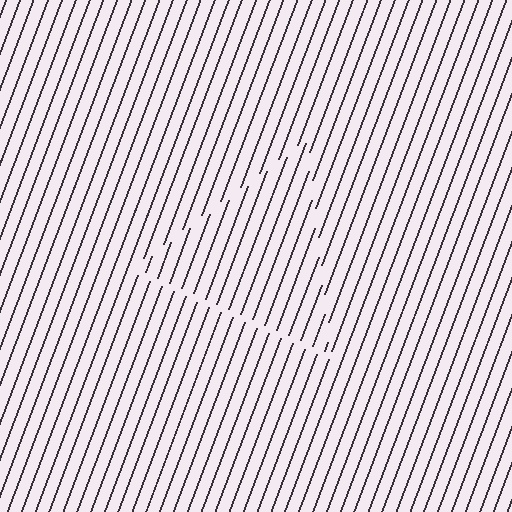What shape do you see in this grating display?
An illusory triangle. The interior of the shape contains the same grating, shifted by half a period — the contour is defined by the phase discontinuity where line-ends from the inner and outer gratings abut.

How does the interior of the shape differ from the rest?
The interior of the shape contains the same grating, shifted by half a period — the contour is defined by the phase discontinuity where line-ends from the inner and outer gratings abut.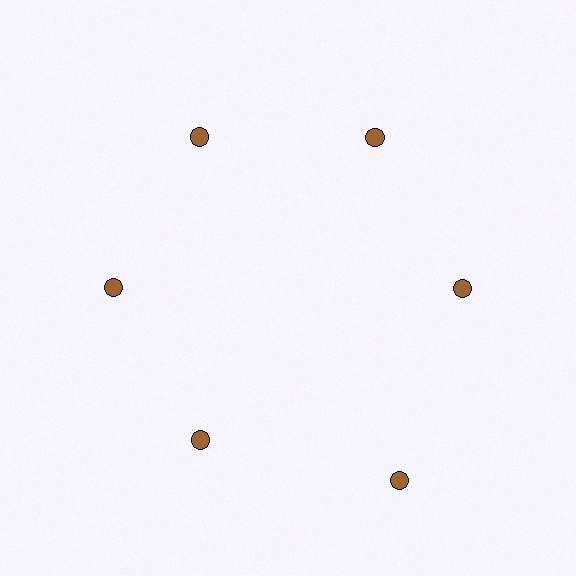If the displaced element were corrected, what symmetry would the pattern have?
It would have 6-fold rotational symmetry — the pattern would map onto itself every 60 degrees.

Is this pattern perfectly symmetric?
No. The 6 brown circles are arranged in a ring, but one element near the 5 o'clock position is pushed outward from the center, breaking the 6-fold rotational symmetry.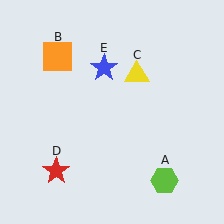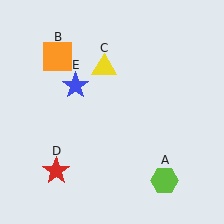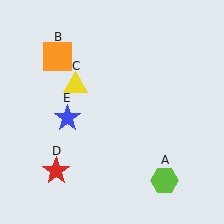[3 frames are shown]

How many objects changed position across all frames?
2 objects changed position: yellow triangle (object C), blue star (object E).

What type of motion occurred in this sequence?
The yellow triangle (object C), blue star (object E) rotated counterclockwise around the center of the scene.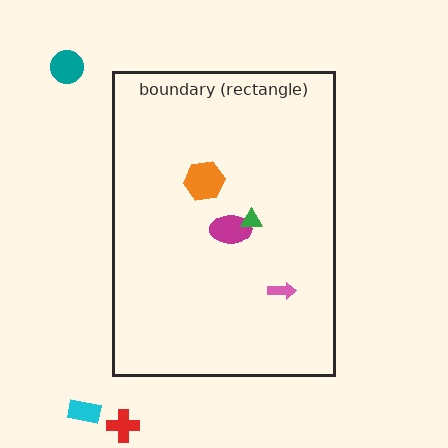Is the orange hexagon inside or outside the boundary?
Inside.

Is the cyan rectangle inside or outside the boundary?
Outside.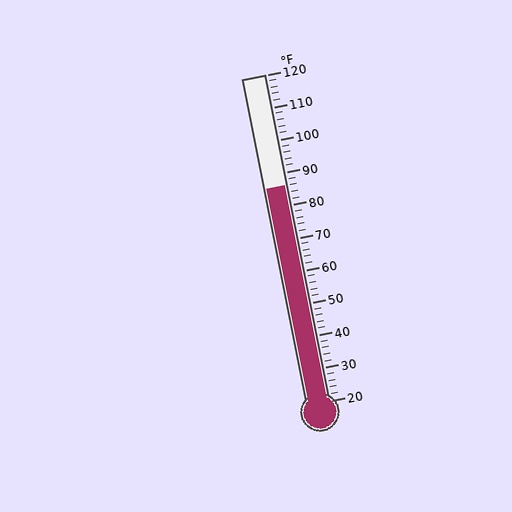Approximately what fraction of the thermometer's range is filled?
The thermometer is filled to approximately 65% of its range.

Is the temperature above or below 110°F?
The temperature is below 110°F.